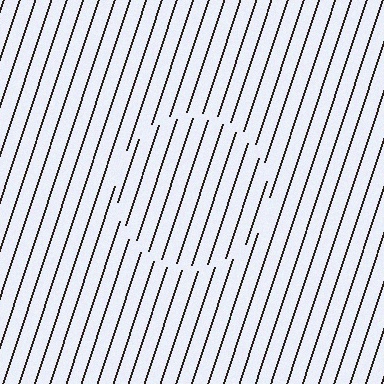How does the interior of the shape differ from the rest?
The interior of the shape contains the same grating, shifted by half a period — the contour is defined by the phase discontinuity where line-ends from the inner and outer gratings abut.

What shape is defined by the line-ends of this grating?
An illusory circle. The interior of the shape contains the same grating, shifted by half a period — the contour is defined by the phase discontinuity where line-ends from the inner and outer gratings abut.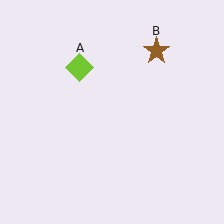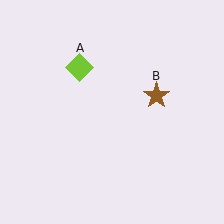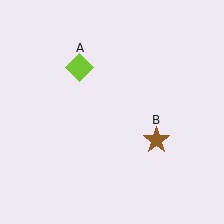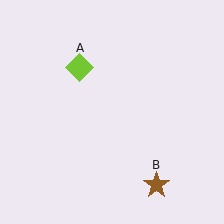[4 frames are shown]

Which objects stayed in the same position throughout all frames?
Lime diamond (object A) remained stationary.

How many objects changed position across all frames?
1 object changed position: brown star (object B).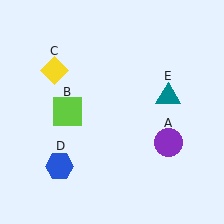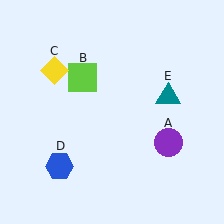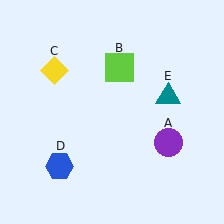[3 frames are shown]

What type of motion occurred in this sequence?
The lime square (object B) rotated clockwise around the center of the scene.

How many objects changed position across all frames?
1 object changed position: lime square (object B).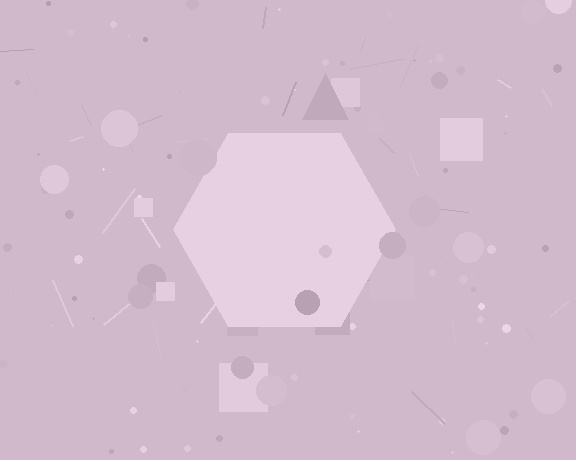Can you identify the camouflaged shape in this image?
The camouflaged shape is a hexagon.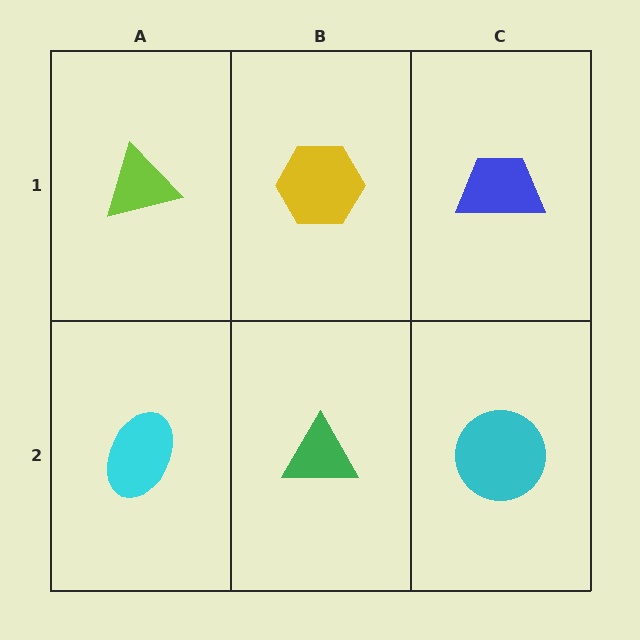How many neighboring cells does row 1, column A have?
2.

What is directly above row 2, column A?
A lime triangle.